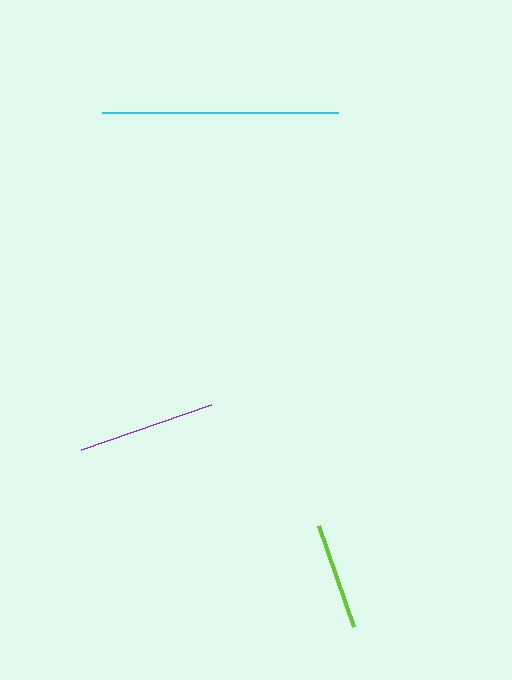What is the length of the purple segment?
The purple segment is approximately 138 pixels long.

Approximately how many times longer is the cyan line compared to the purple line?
The cyan line is approximately 1.7 times the length of the purple line.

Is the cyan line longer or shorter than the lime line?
The cyan line is longer than the lime line.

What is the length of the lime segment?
The lime segment is approximately 107 pixels long.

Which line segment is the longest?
The cyan line is the longest at approximately 236 pixels.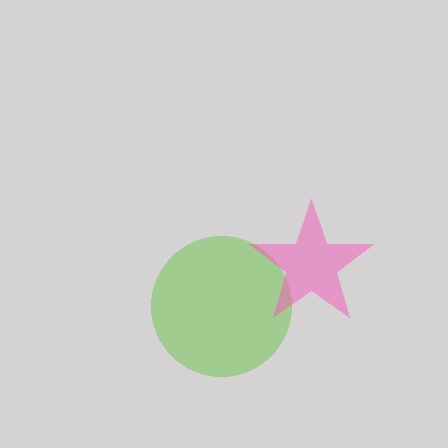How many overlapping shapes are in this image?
There are 2 overlapping shapes in the image.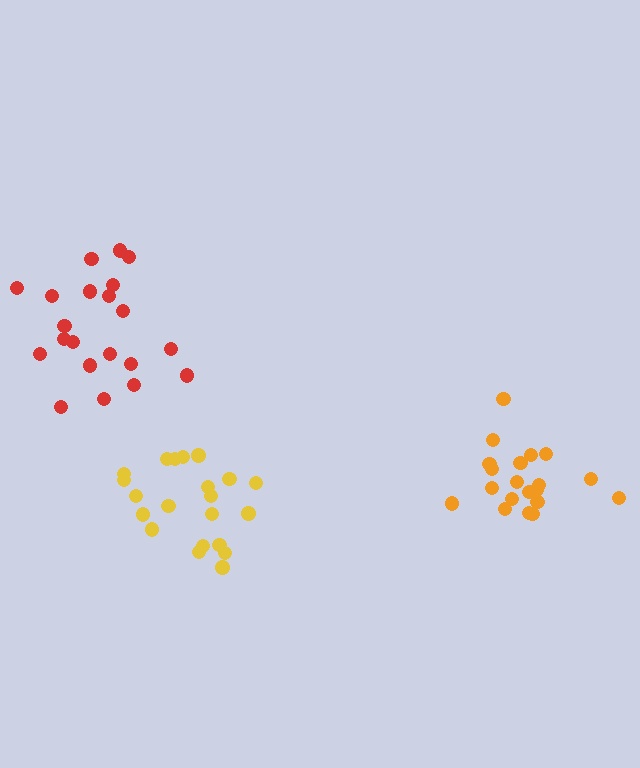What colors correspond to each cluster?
The clusters are colored: orange, yellow, red.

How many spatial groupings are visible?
There are 3 spatial groupings.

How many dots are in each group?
Group 1: 20 dots, Group 2: 21 dots, Group 3: 21 dots (62 total).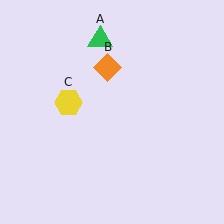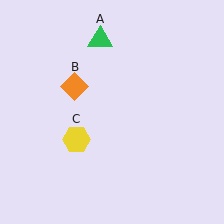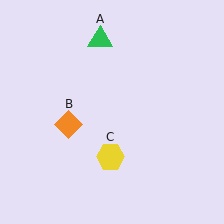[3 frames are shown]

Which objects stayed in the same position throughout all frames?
Green triangle (object A) remained stationary.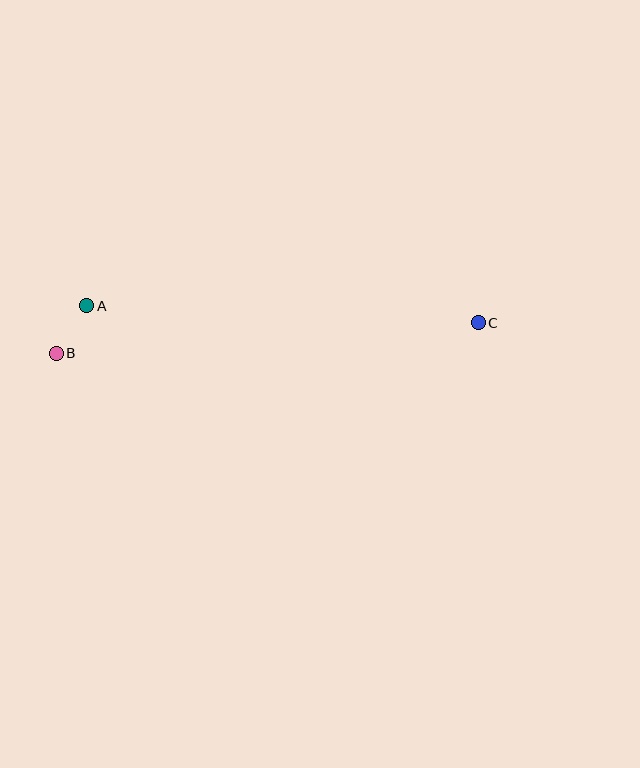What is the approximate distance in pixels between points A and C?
The distance between A and C is approximately 392 pixels.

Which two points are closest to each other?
Points A and B are closest to each other.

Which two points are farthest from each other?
Points B and C are farthest from each other.